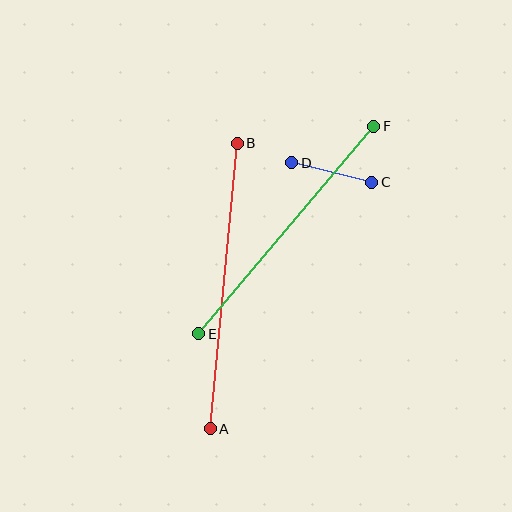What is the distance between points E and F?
The distance is approximately 271 pixels.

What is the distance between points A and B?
The distance is approximately 287 pixels.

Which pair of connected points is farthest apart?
Points A and B are farthest apart.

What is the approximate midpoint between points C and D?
The midpoint is at approximately (332, 173) pixels.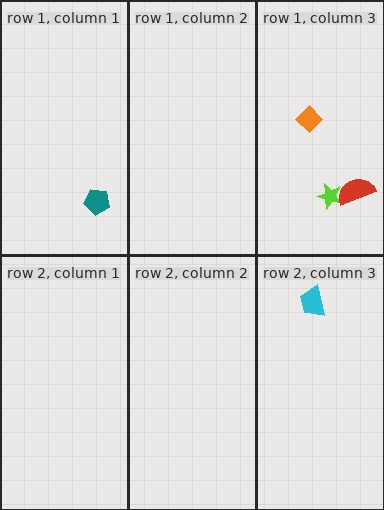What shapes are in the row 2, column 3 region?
The cyan trapezoid.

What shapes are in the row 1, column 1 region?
The teal pentagon.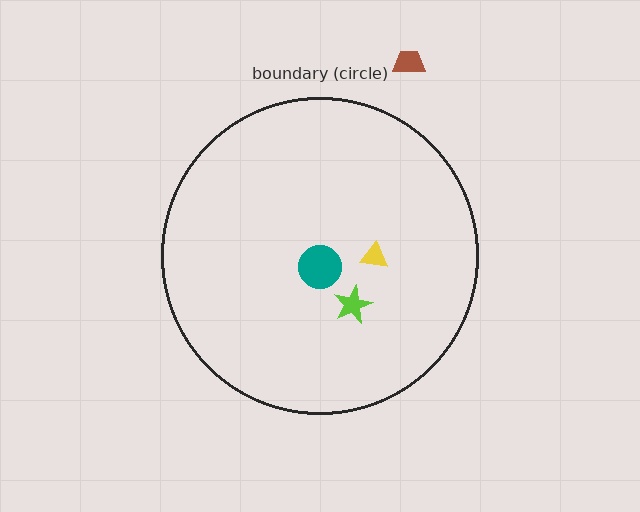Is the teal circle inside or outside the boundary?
Inside.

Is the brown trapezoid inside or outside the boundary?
Outside.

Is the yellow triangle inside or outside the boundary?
Inside.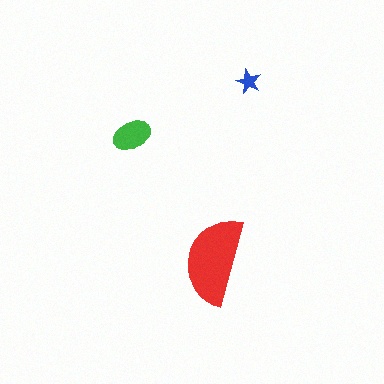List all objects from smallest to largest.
The blue star, the green ellipse, the red semicircle.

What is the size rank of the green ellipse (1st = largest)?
2nd.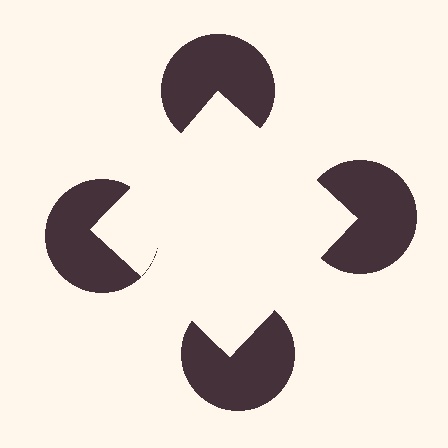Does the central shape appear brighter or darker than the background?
It typically appears slightly brighter than the background, even though no actual brightness change is drawn.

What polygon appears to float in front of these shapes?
An illusory square — its edges are inferred from the aligned wedge cuts in the pac-man discs, not physically drawn.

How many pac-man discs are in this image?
There are 4 — one at each vertex of the illusory square.